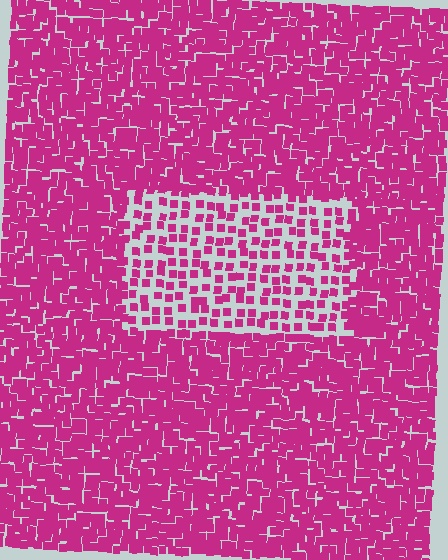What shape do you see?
I see a rectangle.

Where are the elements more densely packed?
The elements are more densely packed outside the rectangle boundary.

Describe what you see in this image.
The image contains small magenta elements arranged at two different densities. A rectangle-shaped region is visible where the elements are less densely packed than the surrounding area.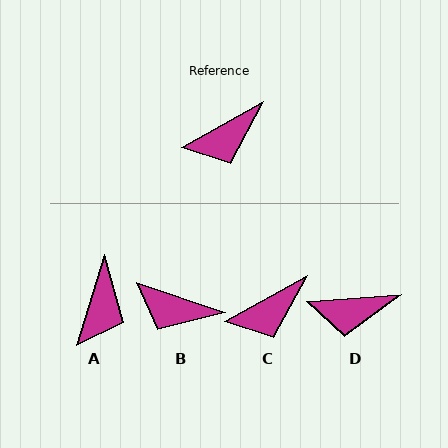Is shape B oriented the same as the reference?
No, it is off by about 48 degrees.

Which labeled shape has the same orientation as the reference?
C.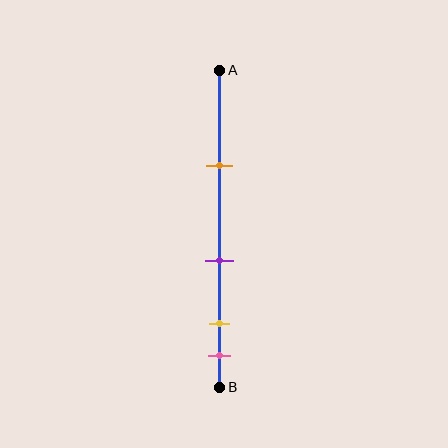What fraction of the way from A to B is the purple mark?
The purple mark is approximately 60% (0.6) of the way from A to B.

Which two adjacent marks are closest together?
The yellow and pink marks are the closest adjacent pair.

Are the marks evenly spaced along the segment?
No, the marks are not evenly spaced.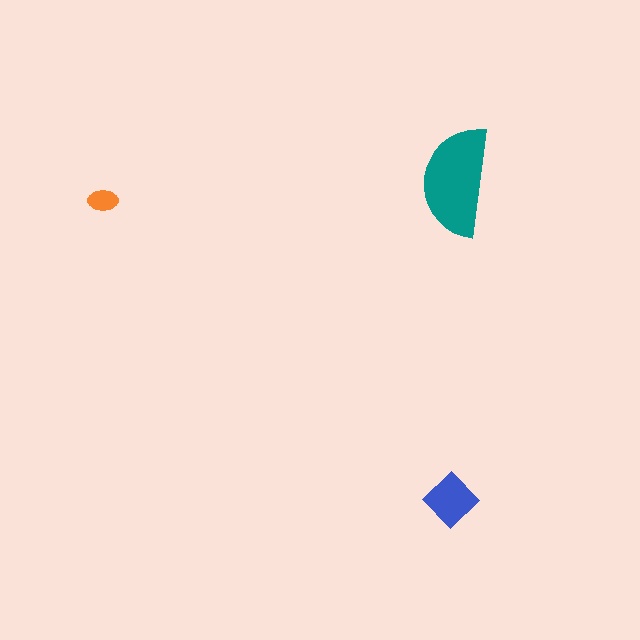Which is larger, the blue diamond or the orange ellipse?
The blue diamond.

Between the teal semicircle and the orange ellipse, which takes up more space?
The teal semicircle.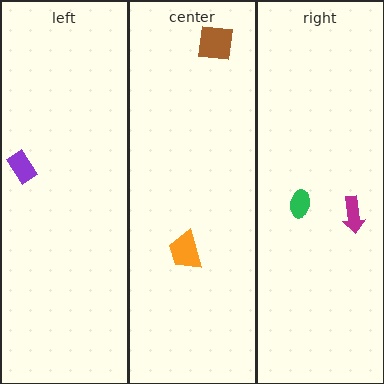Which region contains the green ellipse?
The right region.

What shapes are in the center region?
The brown square, the orange trapezoid.